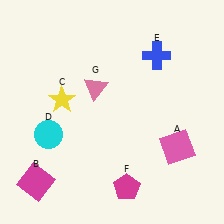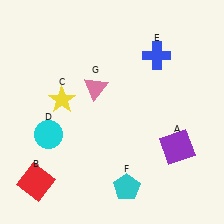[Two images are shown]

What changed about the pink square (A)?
In Image 1, A is pink. In Image 2, it changed to purple.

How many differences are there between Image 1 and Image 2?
There are 3 differences between the two images.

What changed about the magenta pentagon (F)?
In Image 1, F is magenta. In Image 2, it changed to cyan.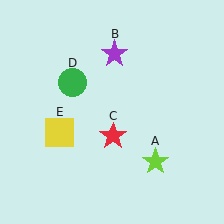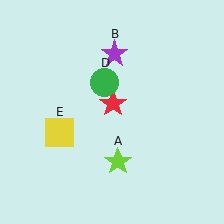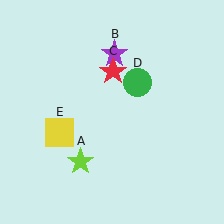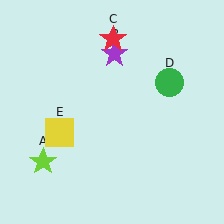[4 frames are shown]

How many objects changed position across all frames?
3 objects changed position: lime star (object A), red star (object C), green circle (object D).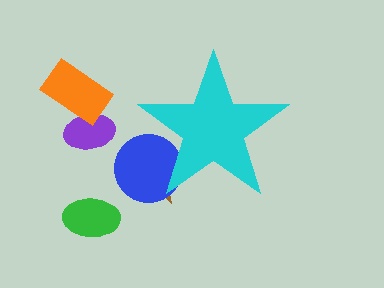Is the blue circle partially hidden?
Yes, the blue circle is partially hidden behind the cyan star.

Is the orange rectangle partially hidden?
No, the orange rectangle is fully visible.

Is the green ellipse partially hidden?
No, the green ellipse is fully visible.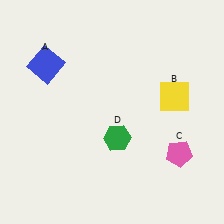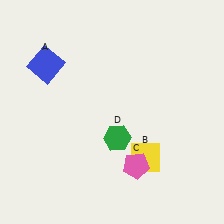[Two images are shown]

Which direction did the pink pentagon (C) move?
The pink pentagon (C) moved left.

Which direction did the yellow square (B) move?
The yellow square (B) moved down.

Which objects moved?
The objects that moved are: the yellow square (B), the pink pentagon (C).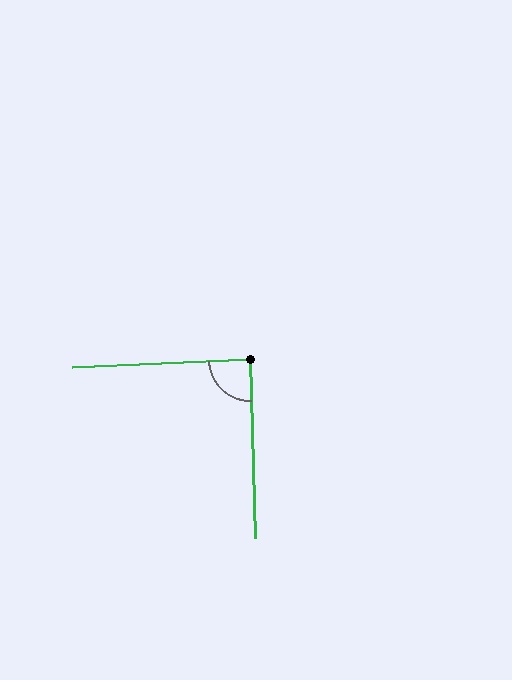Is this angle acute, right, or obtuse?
It is approximately a right angle.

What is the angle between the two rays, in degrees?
Approximately 89 degrees.